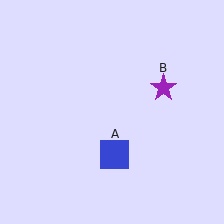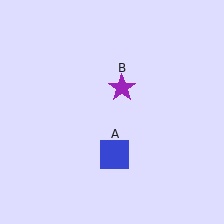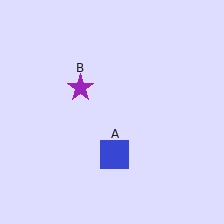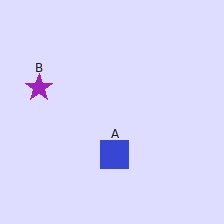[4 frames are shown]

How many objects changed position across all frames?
1 object changed position: purple star (object B).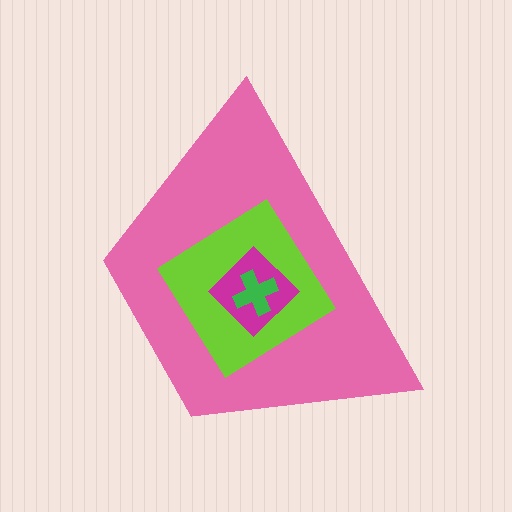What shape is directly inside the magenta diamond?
The green cross.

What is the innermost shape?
The green cross.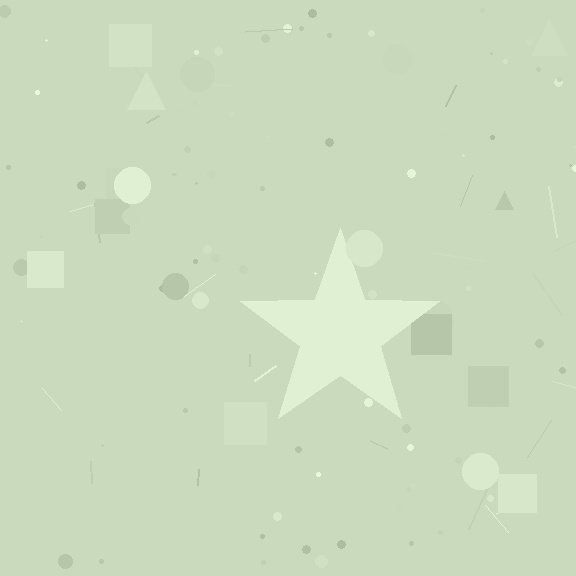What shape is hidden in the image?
A star is hidden in the image.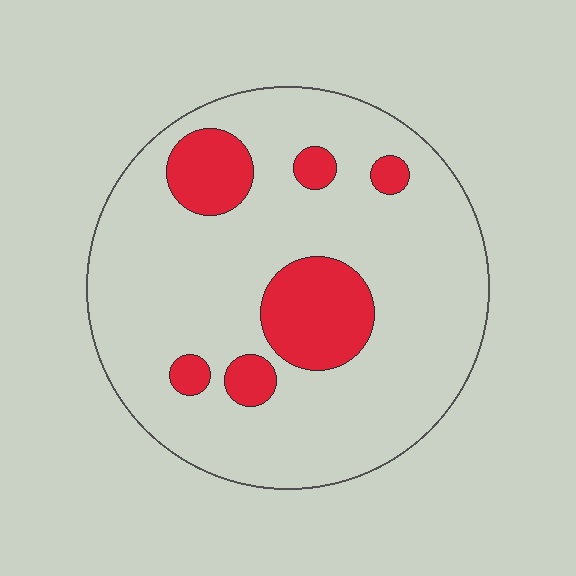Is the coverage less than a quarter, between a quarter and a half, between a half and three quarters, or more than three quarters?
Less than a quarter.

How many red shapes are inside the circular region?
6.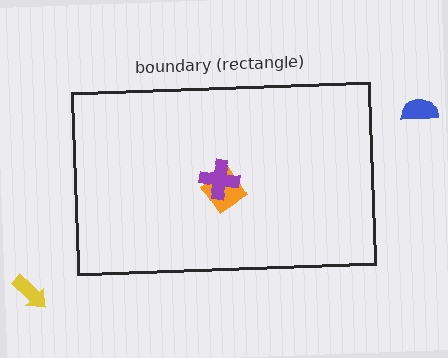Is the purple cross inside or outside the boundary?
Inside.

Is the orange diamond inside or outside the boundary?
Inside.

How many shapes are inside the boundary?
2 inside, 2 outside.